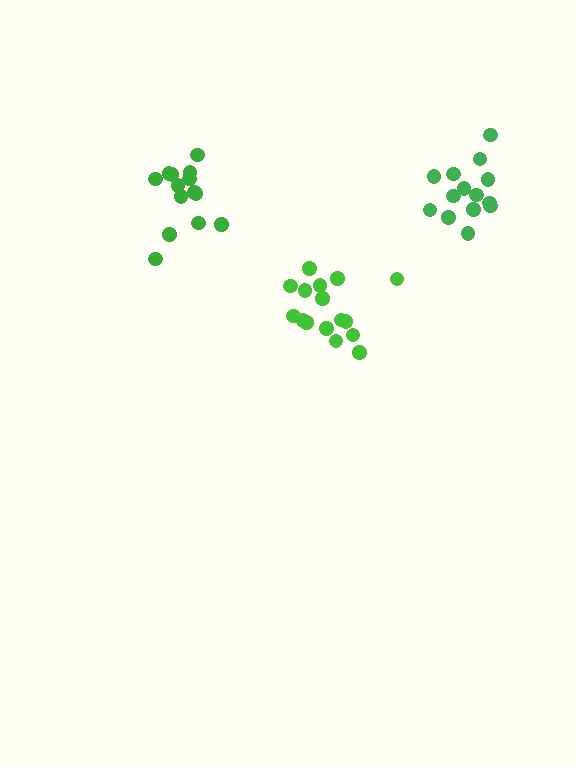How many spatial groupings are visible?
There are 3 spatial groupings.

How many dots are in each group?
Group 1: 14 dots, Group 2: 14 dots, Group 3: 16 dots (44 total).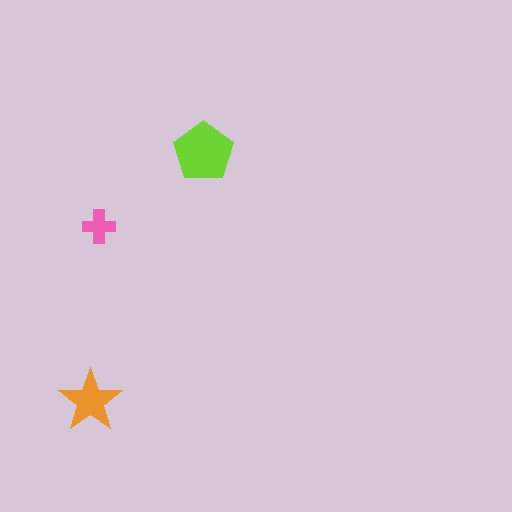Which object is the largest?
The lime pentagon.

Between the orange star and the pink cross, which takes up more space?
The orange star.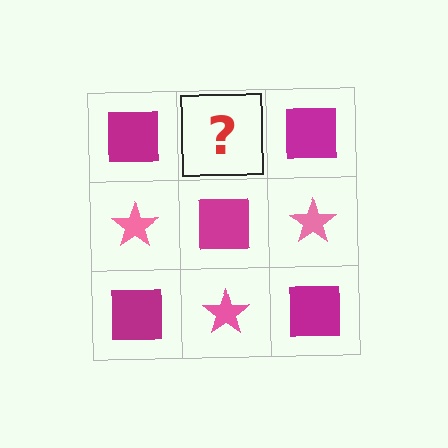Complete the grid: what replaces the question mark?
The question mark should be replaced with a pink star.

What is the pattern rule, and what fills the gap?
The rule is that it alternates magenta square and pink star in a checkerboard pattern. The gap should be filled with a pink star.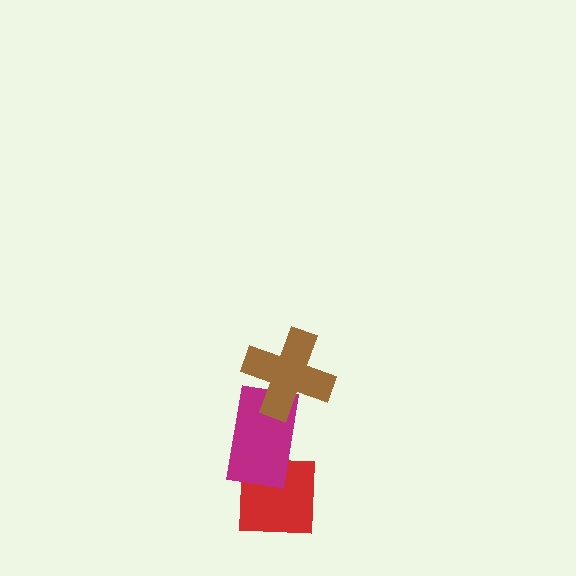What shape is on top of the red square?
The magenta rectangle is on top of the red square.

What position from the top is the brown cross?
The brown cross is 1st from the top.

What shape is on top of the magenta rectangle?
The brown cross is on top of the magenta rectangle.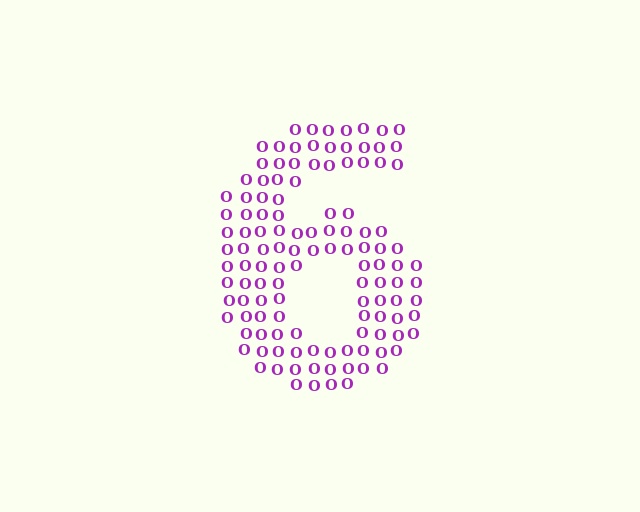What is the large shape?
The large shape is the digit 6.